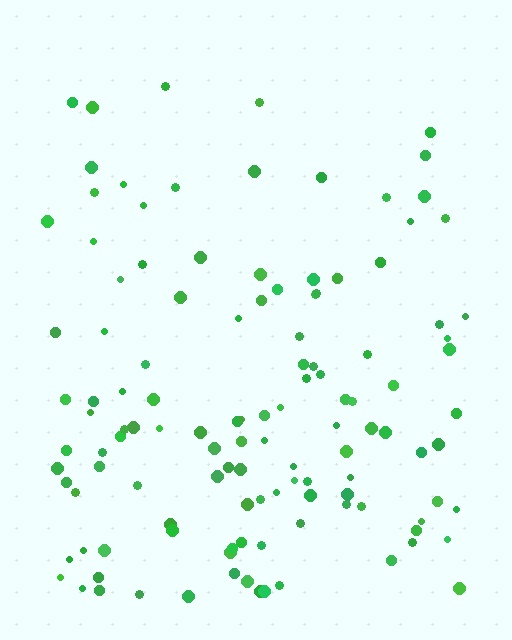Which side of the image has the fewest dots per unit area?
The top.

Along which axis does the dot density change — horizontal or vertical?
Vertical.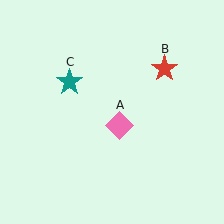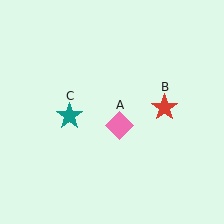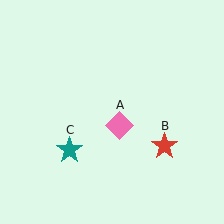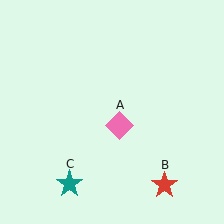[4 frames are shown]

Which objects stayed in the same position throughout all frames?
Pink diamond (object A) remained stationary.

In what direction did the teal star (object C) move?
The teal star (object C) moved down.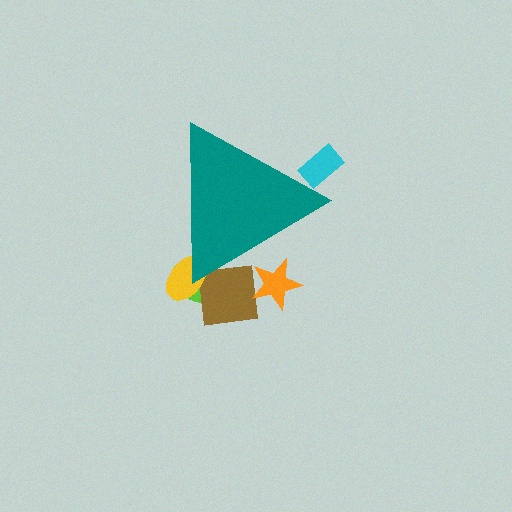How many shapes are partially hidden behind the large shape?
5 shapes are partially hidden.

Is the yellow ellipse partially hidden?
Yes, the yellow ellipse is partially hidden behind the teal triangle.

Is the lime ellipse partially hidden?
Yes, the lime ellipse is partially hidden behind the teal triangle.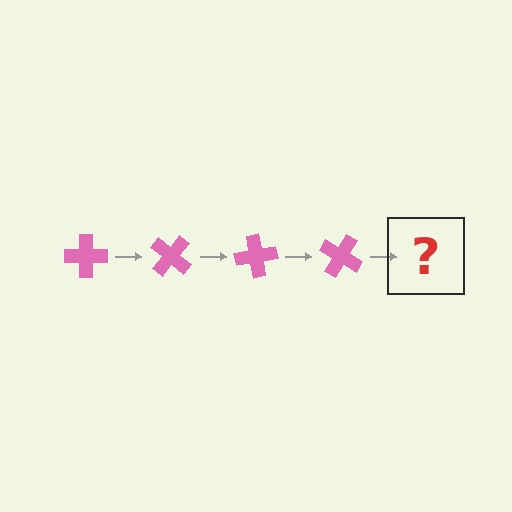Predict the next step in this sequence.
The next step is a pink cross rotated 160 degrees.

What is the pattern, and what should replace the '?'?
The pattern is that the cross rotates 40 degrees each step. The '?' should be a pink cross rotated 160 degrees.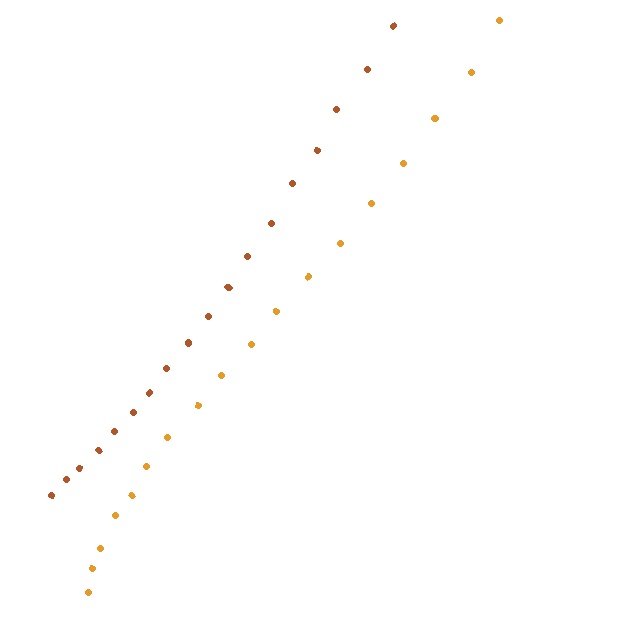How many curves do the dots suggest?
There are 2 distinct paths.